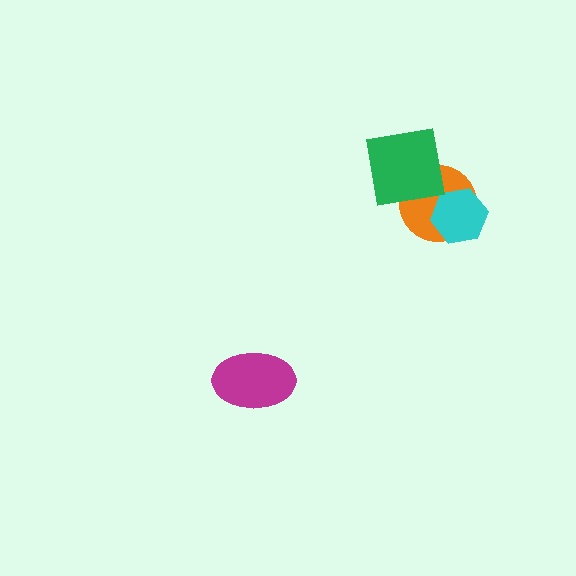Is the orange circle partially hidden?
Yes, it is partially covered by another shape.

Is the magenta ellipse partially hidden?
No, no other shape covers it.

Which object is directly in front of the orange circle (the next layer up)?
The cyan hexagon is directly in front of the orange circle.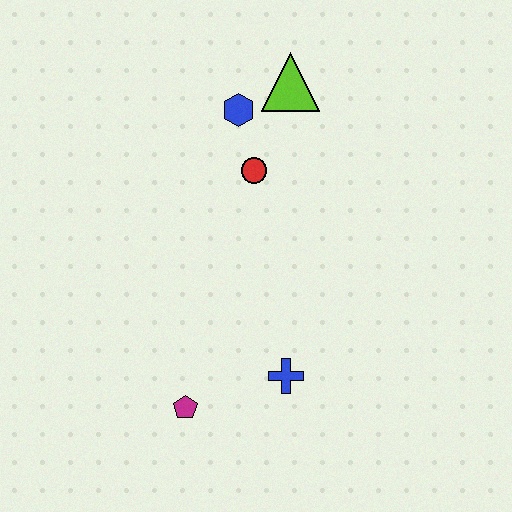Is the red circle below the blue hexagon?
Yes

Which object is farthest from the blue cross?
The lime triangle is farthest from the blue cross.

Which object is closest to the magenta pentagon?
The blue cross is closest to the magenta pentagon.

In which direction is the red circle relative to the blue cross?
The red circle is above the blue cross.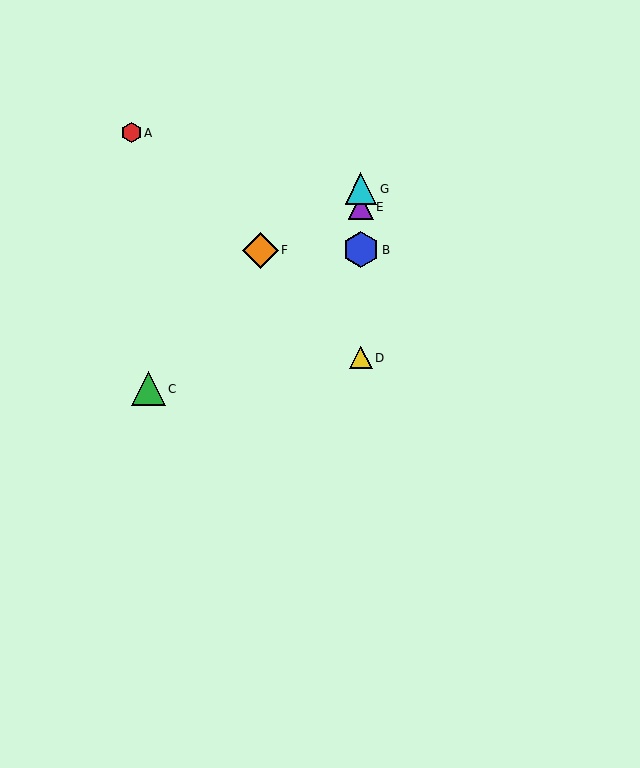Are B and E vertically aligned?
Yes, both are at x≈361.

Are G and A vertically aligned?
No, G is at x≈361 and A is at x≈131.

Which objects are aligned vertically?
Objects B, D, E, G are aligned vertically.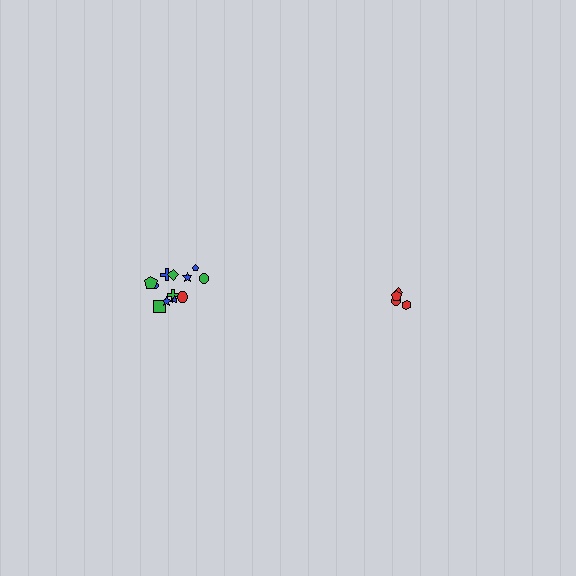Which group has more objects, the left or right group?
The left group.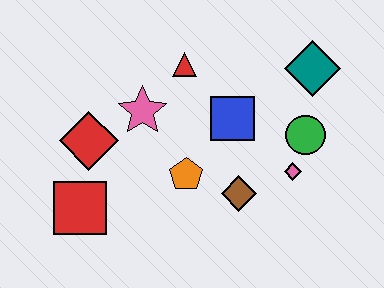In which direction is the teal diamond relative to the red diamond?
The teal diamond is to the right of the red diamond.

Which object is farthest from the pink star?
The teal diamond is farthest from the pink star.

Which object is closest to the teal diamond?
The green circle is closest to the teal diamond.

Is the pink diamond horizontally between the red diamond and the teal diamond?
Yes